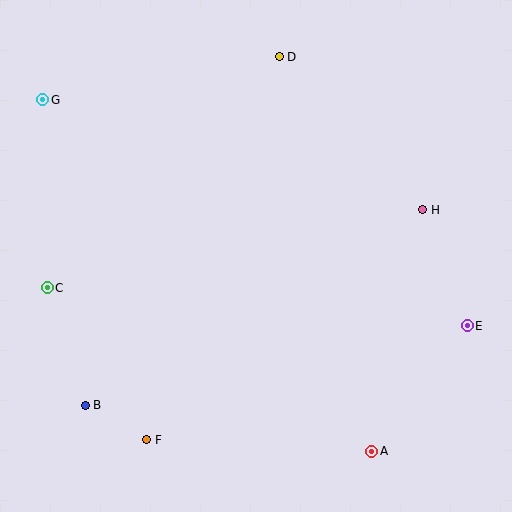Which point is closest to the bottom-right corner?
Point A is closest to the bottom-right corner.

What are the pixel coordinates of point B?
Point B is at (85, 405).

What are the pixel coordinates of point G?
Point G is at (43, 100).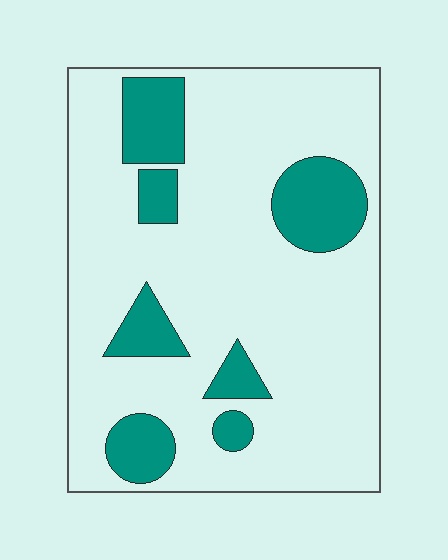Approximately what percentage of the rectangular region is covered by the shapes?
Approximately 20%.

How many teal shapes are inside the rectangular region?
7.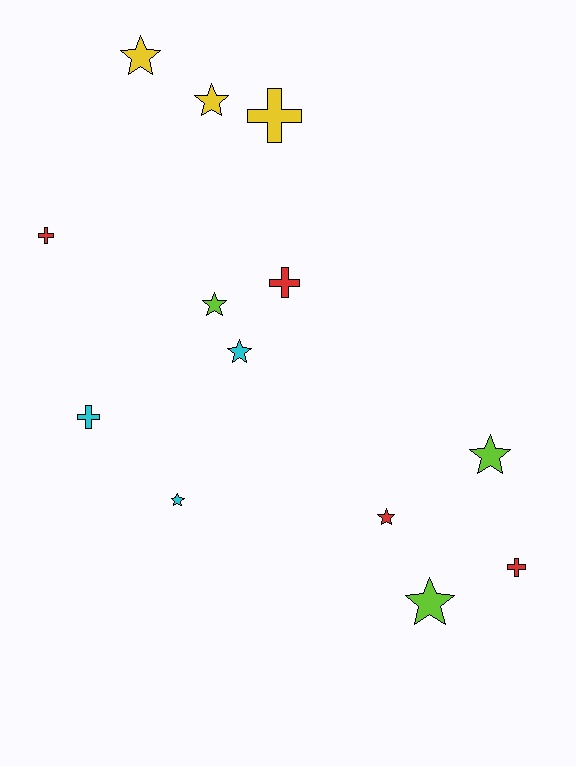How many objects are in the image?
There are 13 objects.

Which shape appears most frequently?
Star, with 8 objects.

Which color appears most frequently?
Red, with 4 objects.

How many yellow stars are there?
There are 2 yellow stars.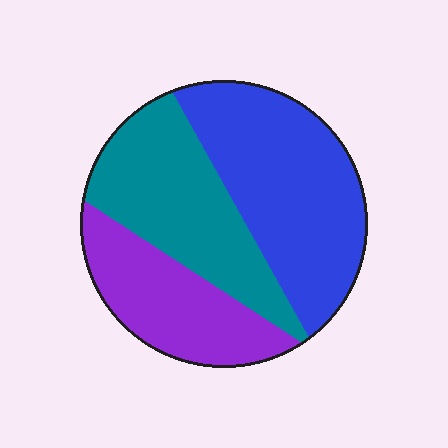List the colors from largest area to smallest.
From largest to smallest: blue, teal, purple.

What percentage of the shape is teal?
Teal covers about 35% of the shape.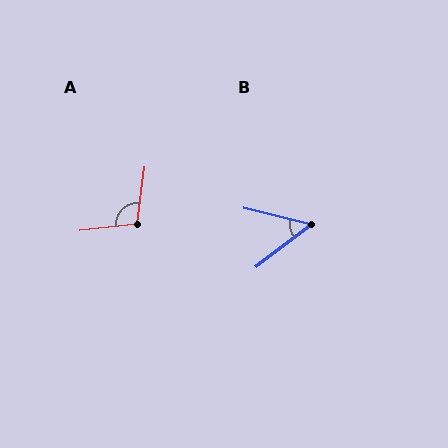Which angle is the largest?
A, at approximately 105 degrees.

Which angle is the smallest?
B, at approximately 52 degrees.